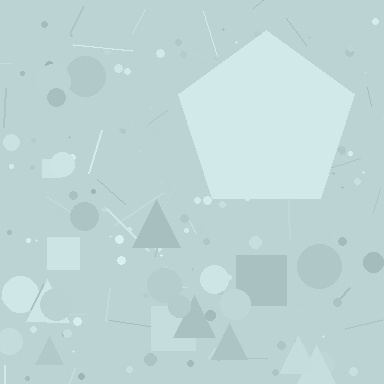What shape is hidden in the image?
A pentagon is hidden in the image.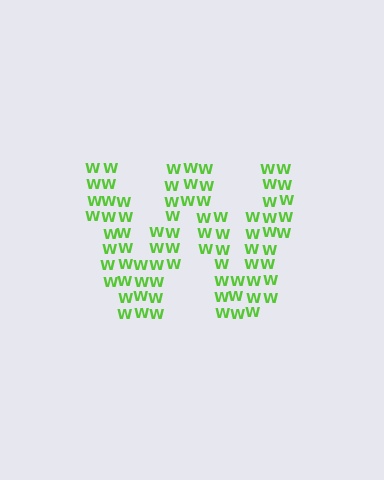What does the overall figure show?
The overall figure shows the letter W.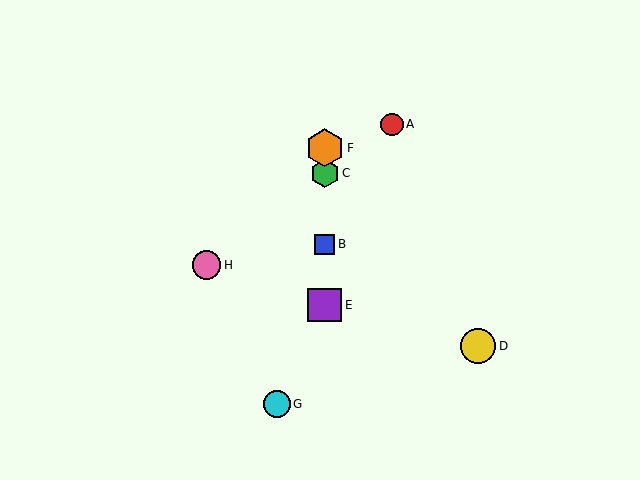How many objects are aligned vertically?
4 objects (B, C, E, F) are aligned vertically.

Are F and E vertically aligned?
Yes, both are at x≈325.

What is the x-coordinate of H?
Object H is at x≈206.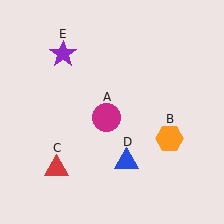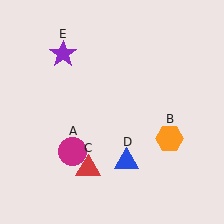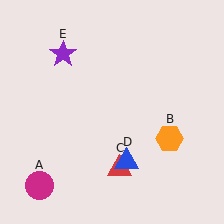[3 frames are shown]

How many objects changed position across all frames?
2 objects changed position: magenta circle (object A), red triangle (object C).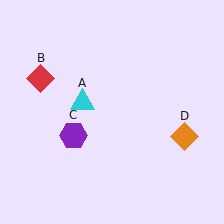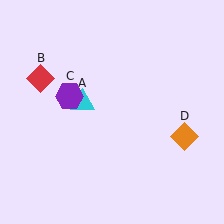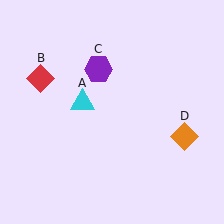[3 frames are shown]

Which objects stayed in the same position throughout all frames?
Cyan triangle (object A) and red diamond (object B) and orange diamond (object D) remained stationary.